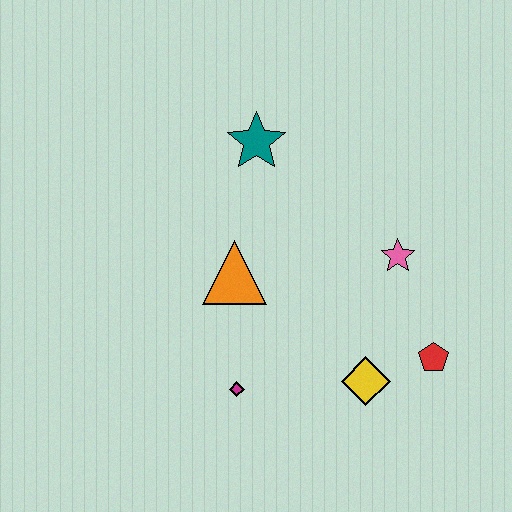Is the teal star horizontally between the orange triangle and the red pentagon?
Yes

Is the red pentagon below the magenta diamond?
No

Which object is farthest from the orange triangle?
The red pentagon is farthest from the orange triangle.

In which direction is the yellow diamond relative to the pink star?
The yellow diamond is below the pink star.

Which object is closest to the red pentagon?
The yellow diamond is closest to the red pentagon.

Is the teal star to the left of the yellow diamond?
Yes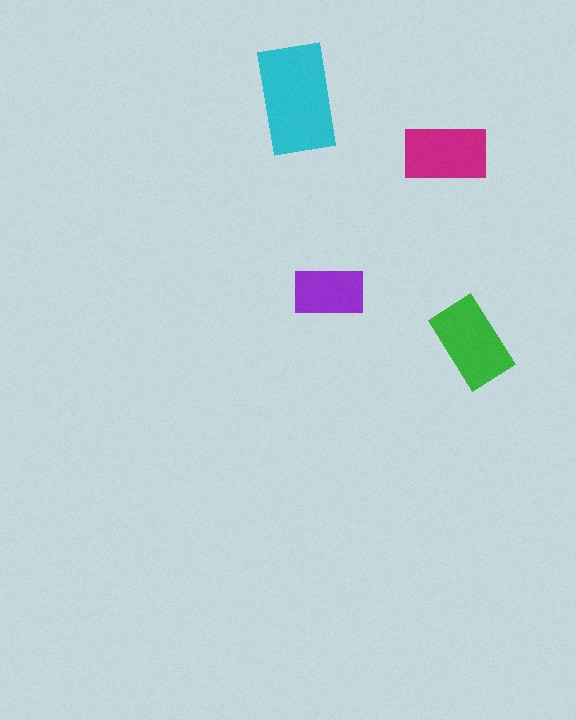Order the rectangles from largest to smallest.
the cyan one, the green one, the magenta one, the purple one.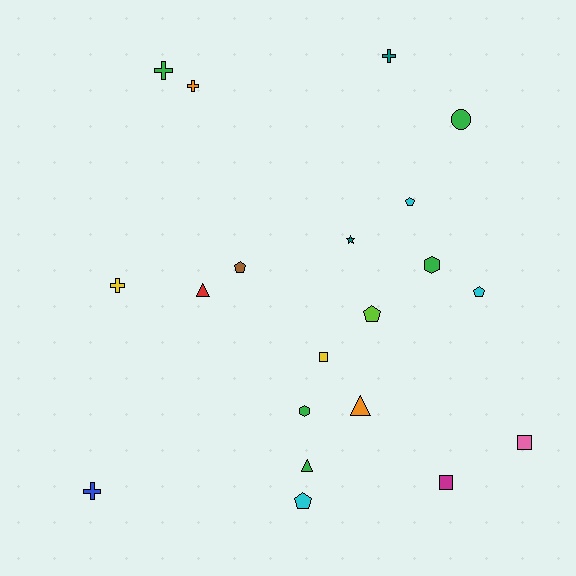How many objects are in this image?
There are 20 objects.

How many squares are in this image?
There are 3 squares.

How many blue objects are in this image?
There is 1 blue object.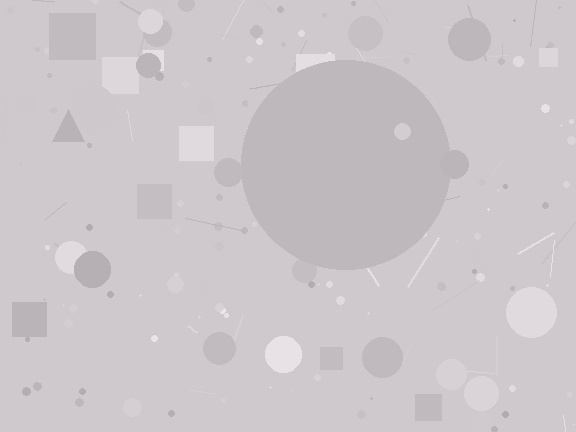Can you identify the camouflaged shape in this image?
The camouflaged shape is a circle.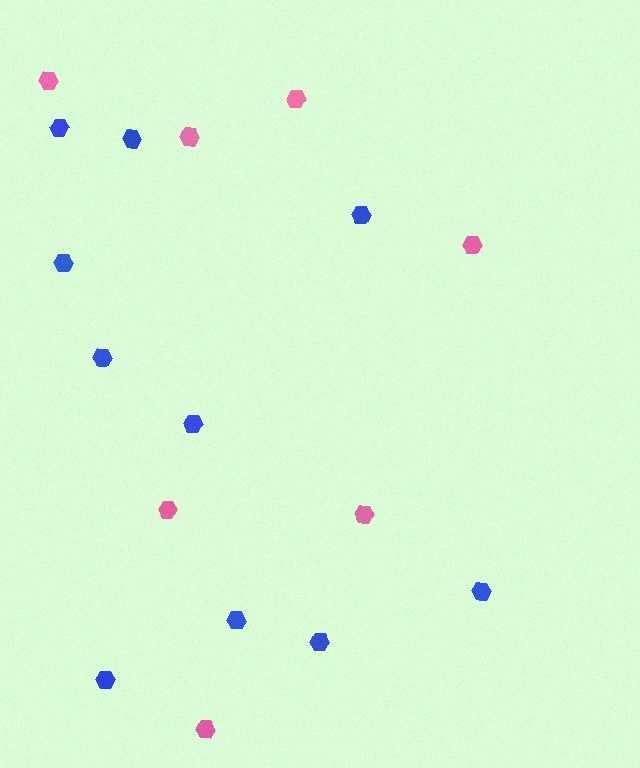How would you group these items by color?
There are 2 groups: one group of pink hexagons (7) and one group of blue hexagons (10).